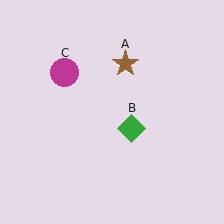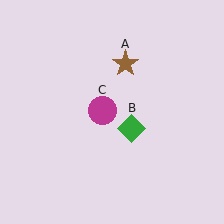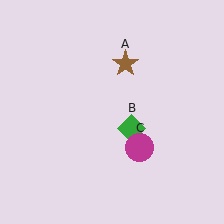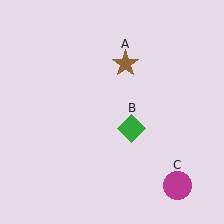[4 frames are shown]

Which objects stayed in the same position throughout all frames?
Brown star (object A) and green diamond (object B) remained stationary.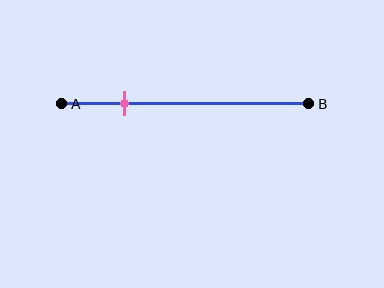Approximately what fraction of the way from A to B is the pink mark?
The pink mark is approximately 25% of the way from A to B.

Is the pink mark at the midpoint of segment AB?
No, the mark is at about 25% from A, not at the 50% midpoint.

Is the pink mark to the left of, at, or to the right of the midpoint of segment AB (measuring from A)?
The pink mark is to the left of the midpoint of segment AB.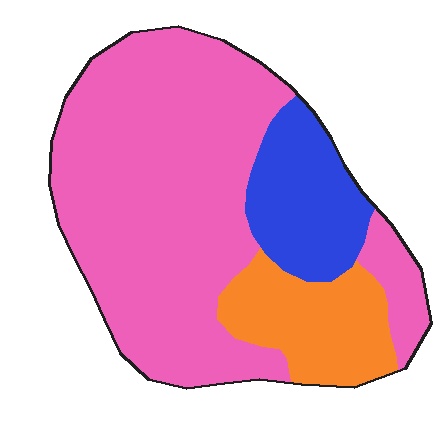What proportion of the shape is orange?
Orange covers about 15% of the shape.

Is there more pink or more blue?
Pink.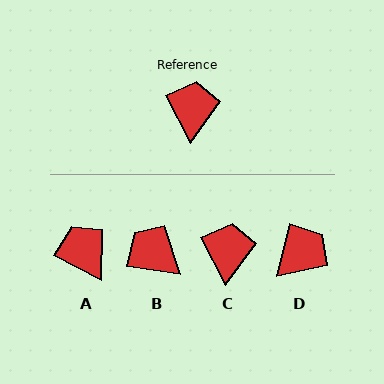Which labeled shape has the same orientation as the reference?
C.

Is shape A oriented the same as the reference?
No, it is off by about 35 degrees.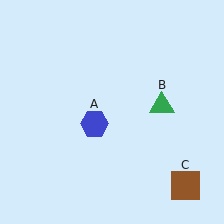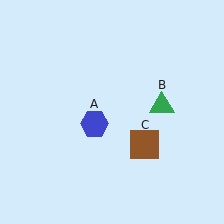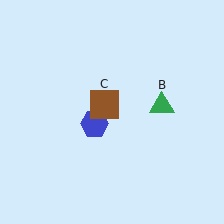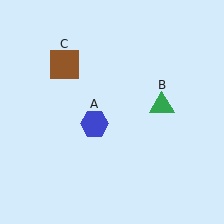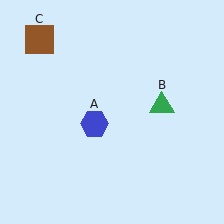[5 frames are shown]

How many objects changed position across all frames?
1 object changed position: brown square (object C).